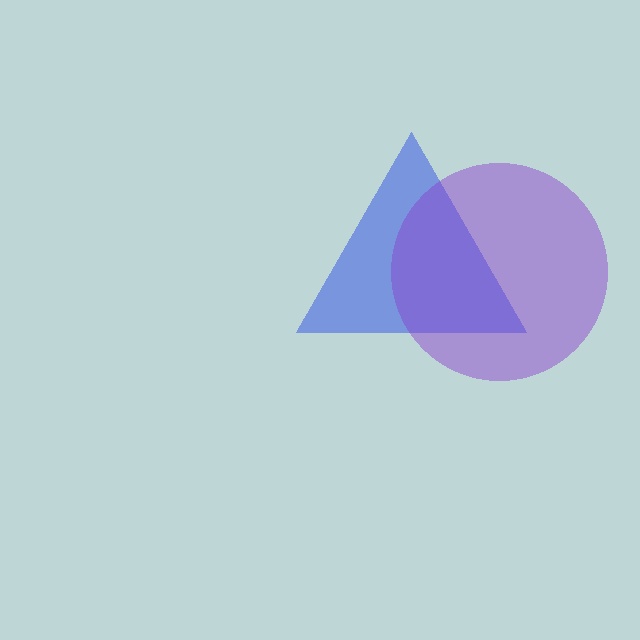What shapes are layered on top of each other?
The layered shapes are: a blue triangle, a purple circle.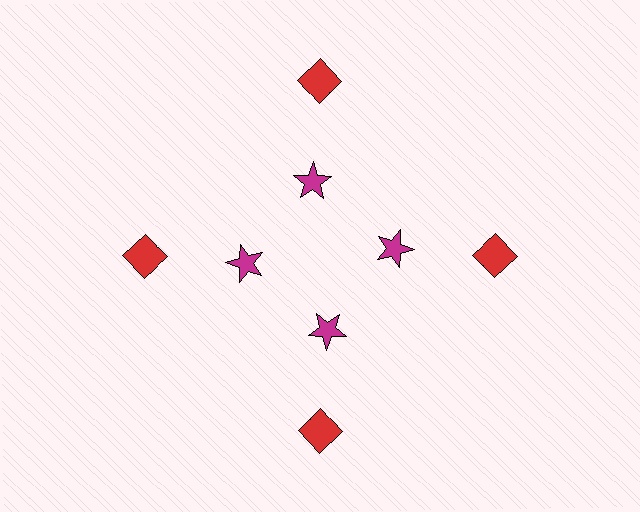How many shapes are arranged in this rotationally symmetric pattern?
There are 8 shapes, arranged in 4 groups of 2.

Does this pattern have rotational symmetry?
Yes, this pattern has 4-fold rotational symmetry. It looks the same after rotating 90 degrees around the center.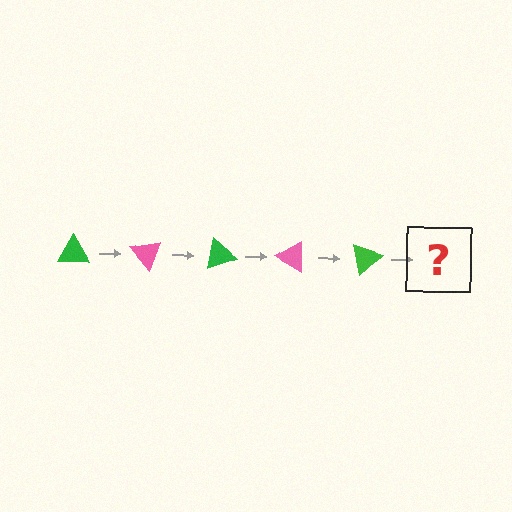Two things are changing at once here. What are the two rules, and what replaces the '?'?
The two rules are that it rotates 50 degrees each step and the color cycles through green and pink. The '?' should be a pink triangle, rotated 250 degrees from the start.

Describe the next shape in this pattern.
It should be a pink triangle, rotated 250 degrees from the start.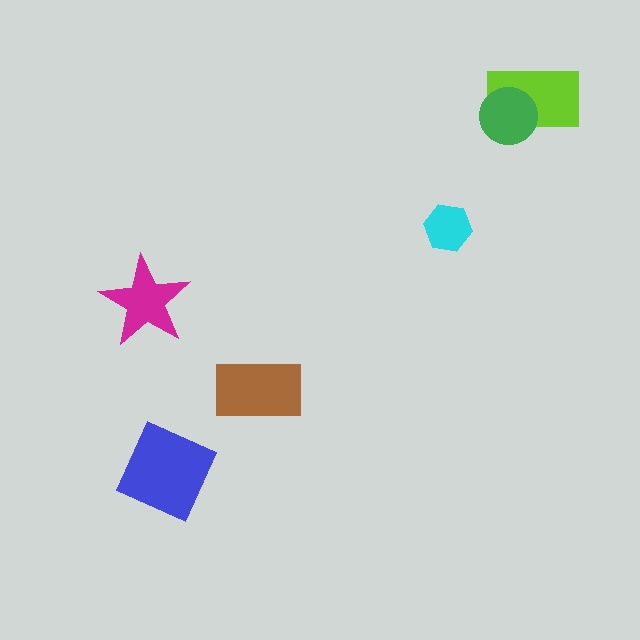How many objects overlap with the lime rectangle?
1 object overlaps with the lime rectangle.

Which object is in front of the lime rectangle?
The green circle is in front of the lime rectangle.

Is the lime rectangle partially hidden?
Yes, it is partially covered by another shape.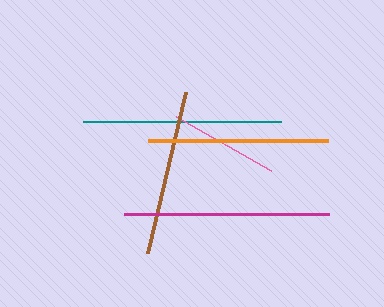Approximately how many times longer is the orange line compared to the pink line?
The orange line is approximately 1.6 times the length of the pink line.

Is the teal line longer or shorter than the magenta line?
The magenta line is longer than the teal line.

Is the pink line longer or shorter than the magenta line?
The magenta line is longer than the pink line.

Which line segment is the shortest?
The pink line is the shortest at approximately 109 pixels.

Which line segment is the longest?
The magenta line is the longest at approximately 205 pixels.